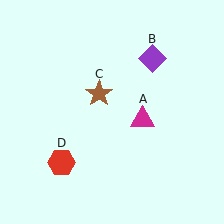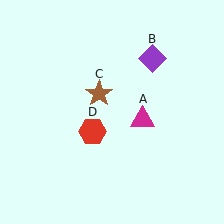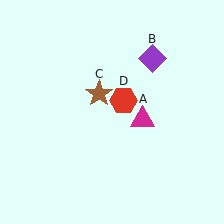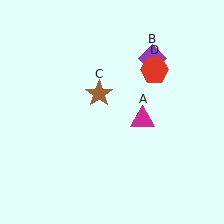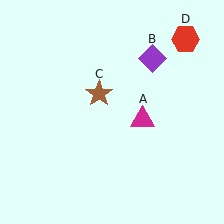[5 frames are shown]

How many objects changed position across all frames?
1 object changed position: red hexagon (object D).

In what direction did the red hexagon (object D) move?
The red hexagon (object D) moved up and to the right.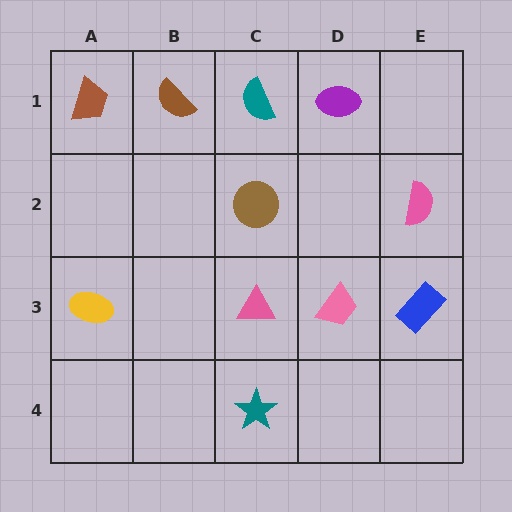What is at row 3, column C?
A pink triangle.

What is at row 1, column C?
A teal semicircle.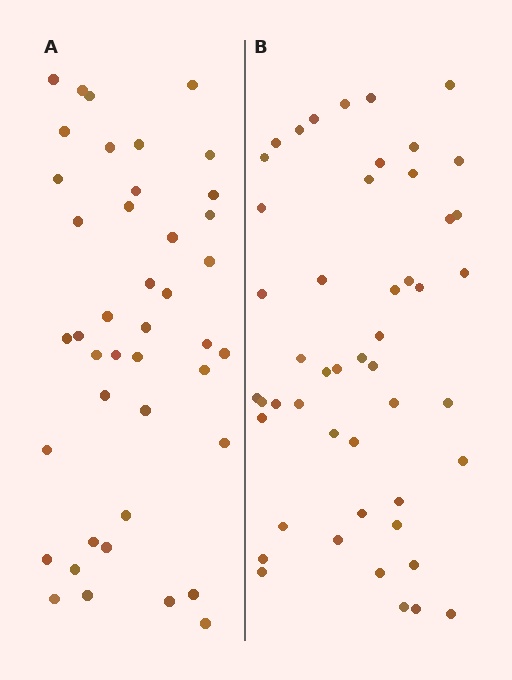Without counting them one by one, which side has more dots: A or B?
Region B (the right region) has more dots.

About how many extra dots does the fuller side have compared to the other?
Region B has roughly 8 or so more dots than region A.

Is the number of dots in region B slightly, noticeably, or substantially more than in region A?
Region B has only slightly more — the two regions are fairly close. The ratio is roughly 1.2 to 1.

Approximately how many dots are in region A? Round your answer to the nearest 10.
About 40 dots. (The exact count is 42, which rounds to 40.)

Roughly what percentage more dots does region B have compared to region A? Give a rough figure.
About 15% more.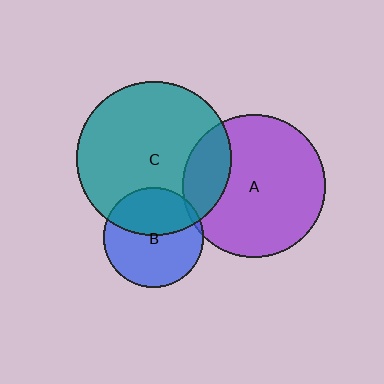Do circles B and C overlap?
Yes.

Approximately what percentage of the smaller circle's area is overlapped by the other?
Approximately 40%.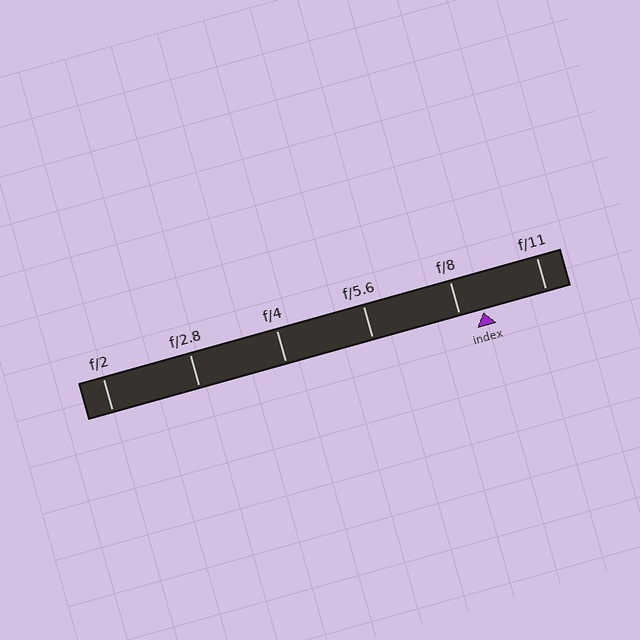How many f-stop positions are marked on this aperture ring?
There are 6 f-stop positions marked.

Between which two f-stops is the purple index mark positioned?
The index mark is between f/8 and f/11.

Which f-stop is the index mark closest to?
The index mark is closest to f/8.